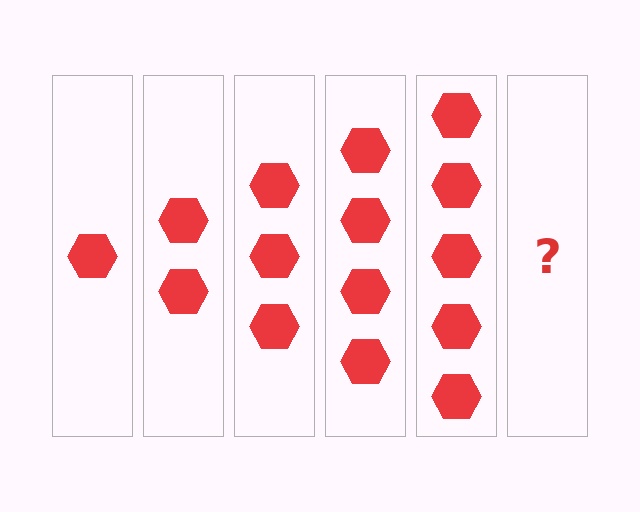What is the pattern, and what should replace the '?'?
The pattern is that each step adds one more hexagon. The '?' should be 6 hexagons.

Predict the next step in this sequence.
The next step is 6 hexagons.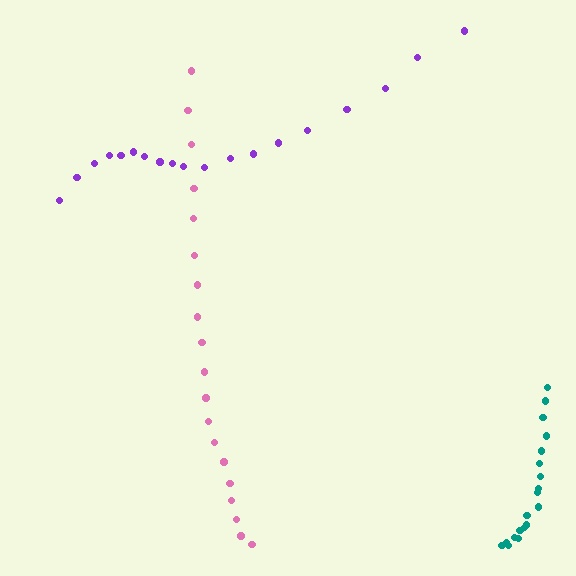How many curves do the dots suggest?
There are 3 distinct paths.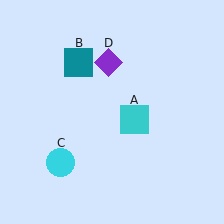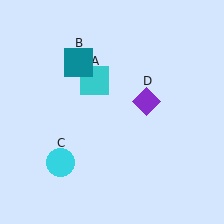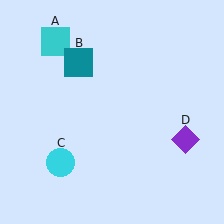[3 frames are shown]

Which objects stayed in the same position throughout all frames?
Teal square (object B) and cyan circle (object C) remained stationary.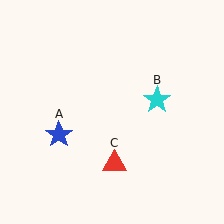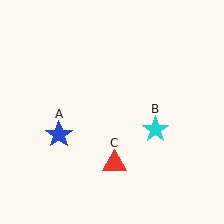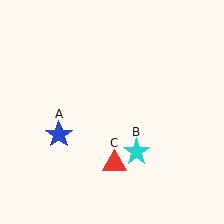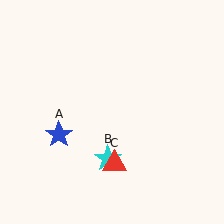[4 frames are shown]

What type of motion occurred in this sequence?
The cyan star (object B) rotated clockwise around the center of the scene.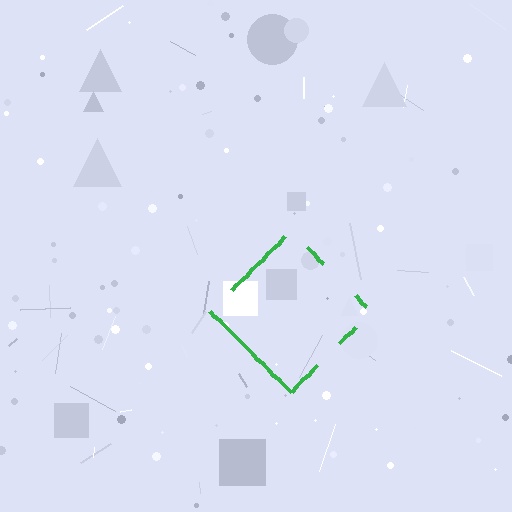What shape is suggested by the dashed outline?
The dashed outline suggests a diamond.